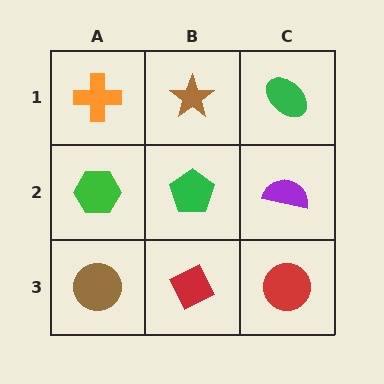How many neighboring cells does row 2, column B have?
4.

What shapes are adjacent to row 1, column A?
A green hexagon (row 2, column A), a brown star (row 1, column B).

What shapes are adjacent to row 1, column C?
A purple semicircle (row 2, column C), a brown star (row 1, column B).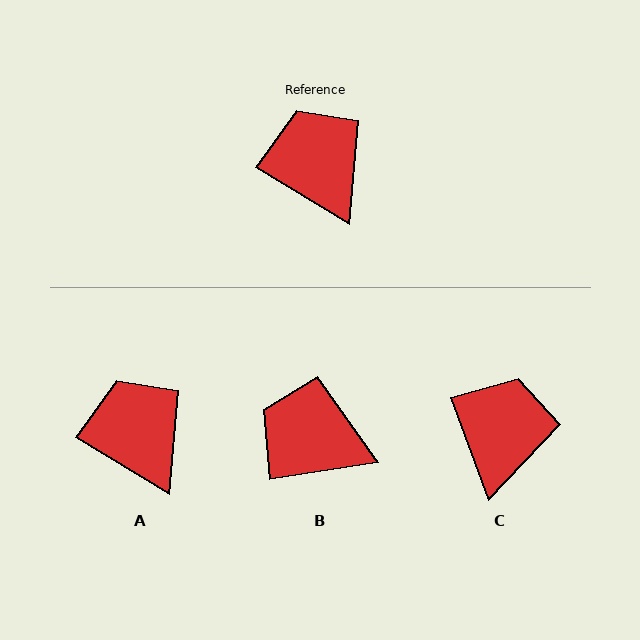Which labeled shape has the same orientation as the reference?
A.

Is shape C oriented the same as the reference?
No, it is off by about 39 degrees.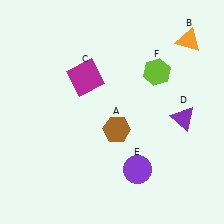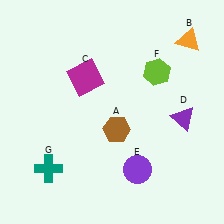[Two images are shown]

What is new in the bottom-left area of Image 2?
A teal cross (G) was added in the bottom-left area of Image 2.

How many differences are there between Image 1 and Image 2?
There is 1 difference between the two images.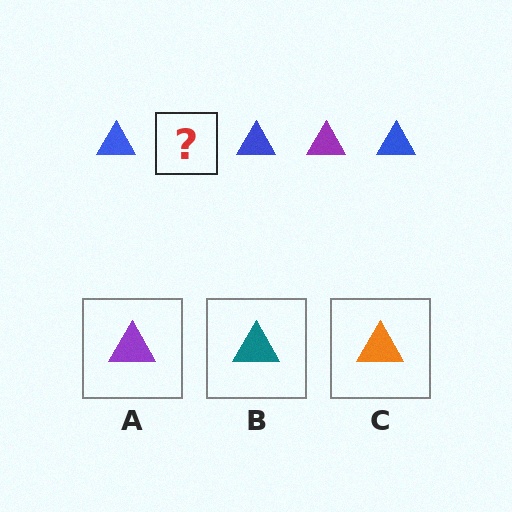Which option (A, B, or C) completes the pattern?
A.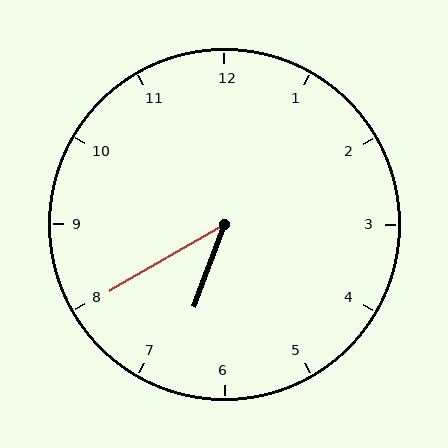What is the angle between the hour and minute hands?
Approximately 40 degrees.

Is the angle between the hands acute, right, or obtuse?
It is acute.